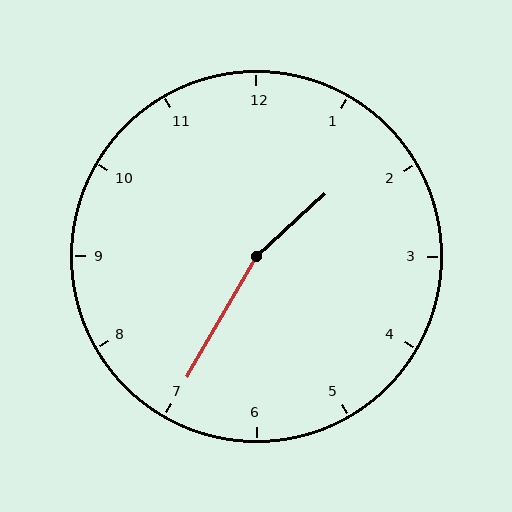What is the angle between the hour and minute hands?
Approximately 162 degrees.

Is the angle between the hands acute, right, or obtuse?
It is obtuse.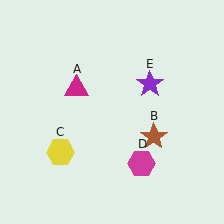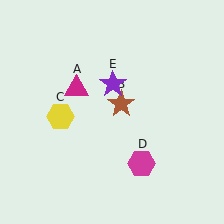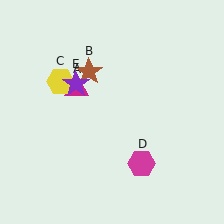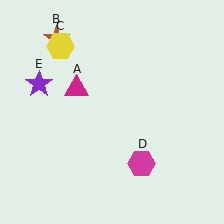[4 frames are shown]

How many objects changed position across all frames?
3 objects changed position: brown star (object B), yellow hexagon (object C), purple star (object E).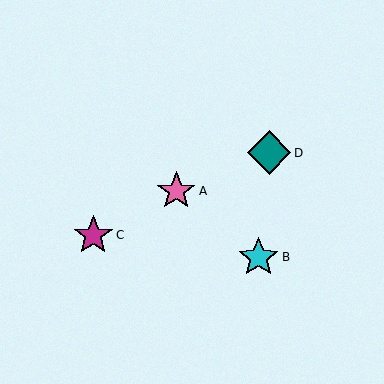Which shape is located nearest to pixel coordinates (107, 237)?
The magenta star (labeled C) at (93, 235) is nearest to that location.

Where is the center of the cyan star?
The center of the cyan star is at (258, 257).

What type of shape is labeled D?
Shape D is a teal diamond.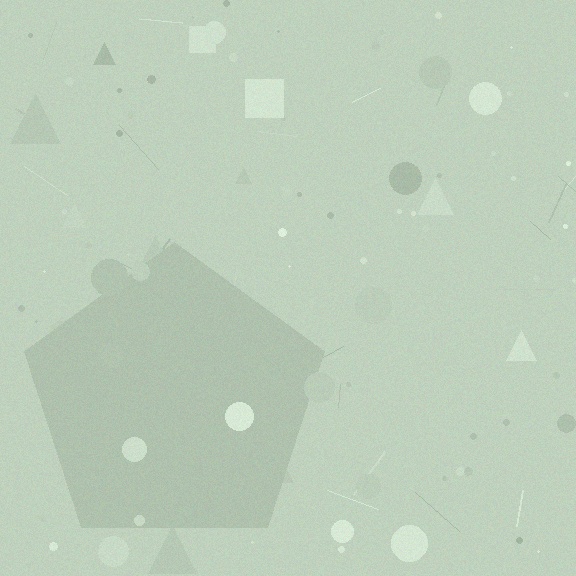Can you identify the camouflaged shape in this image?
The camouflaged shape is a pentagon.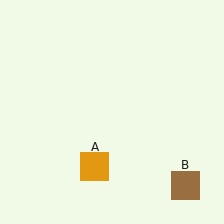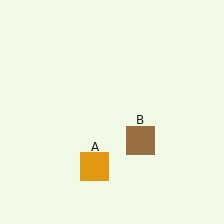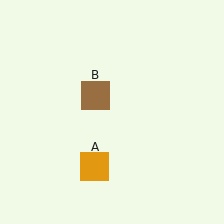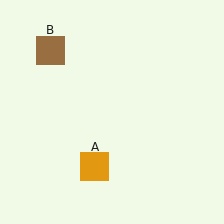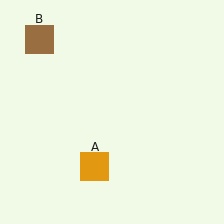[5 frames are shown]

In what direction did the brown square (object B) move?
The brown square (object B) moved up and to the left.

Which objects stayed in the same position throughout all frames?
Orange square (object A) remained stationary.